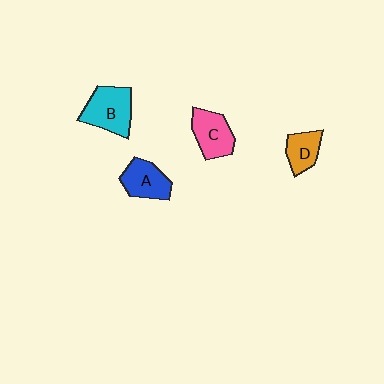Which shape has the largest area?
Shape B (cyan).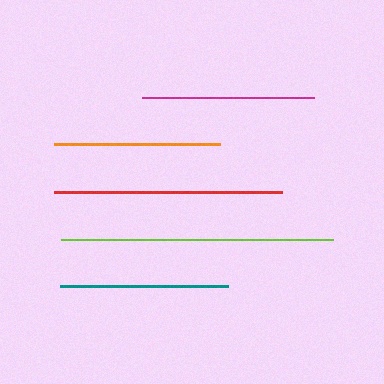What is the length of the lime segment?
The lime segment is approximately 272 pixels long.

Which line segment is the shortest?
The orange line is the shortest at approximately 166 pixels.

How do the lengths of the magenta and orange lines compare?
The magenta and orange lines are approximately the same length.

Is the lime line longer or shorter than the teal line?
The lime line is longer than the teal line.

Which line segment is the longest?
The lime line is the longest at approximately 272 pixels.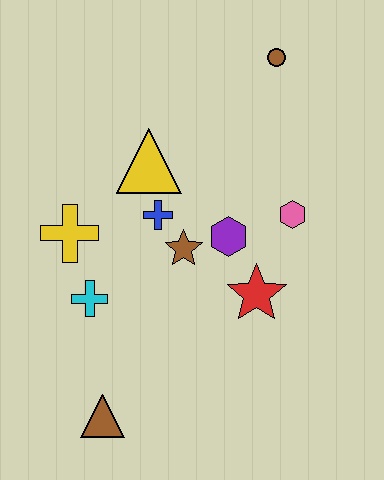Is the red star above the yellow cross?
No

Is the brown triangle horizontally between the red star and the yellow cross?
Yes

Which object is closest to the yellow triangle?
The blue cross is closest to the yellow triangle.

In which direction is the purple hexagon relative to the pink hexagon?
The purple hexagon is to the left of the pink hexagon.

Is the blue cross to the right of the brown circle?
No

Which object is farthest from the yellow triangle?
The brown triangle is farthest from the yellow triangle.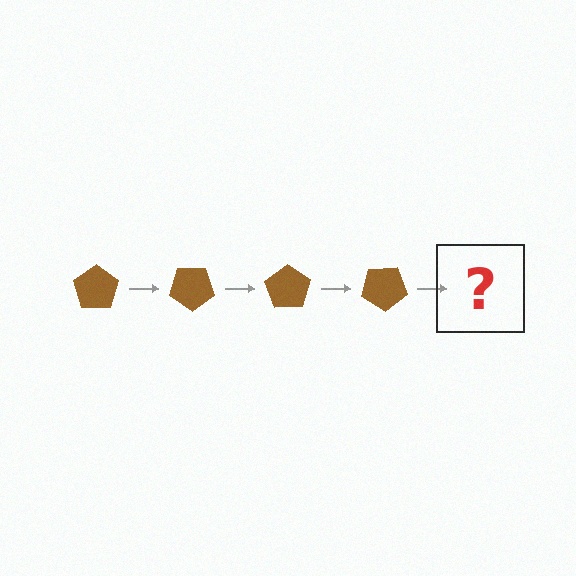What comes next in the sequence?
The next element should be a brown pentagon rotated 140 degrees.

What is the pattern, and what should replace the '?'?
The pattern is that the pentagon rotates 35 degrees each step. The '?' should be a brown pentagon rotated 140 degrees.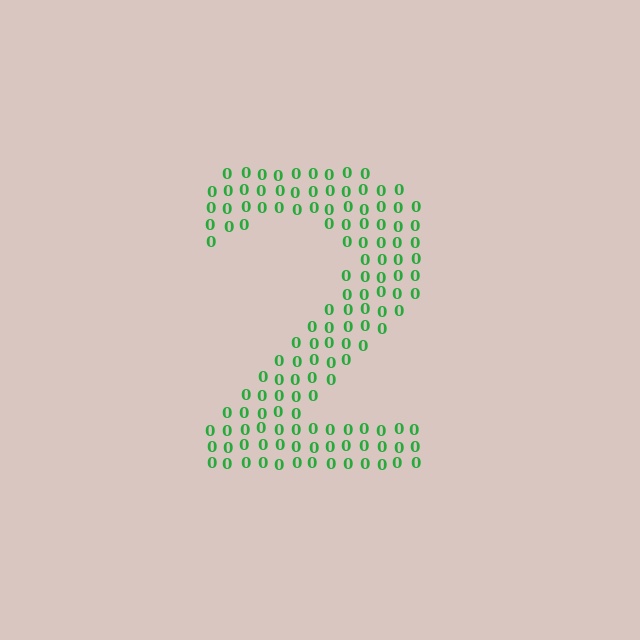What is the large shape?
The large shape is the digit 2.